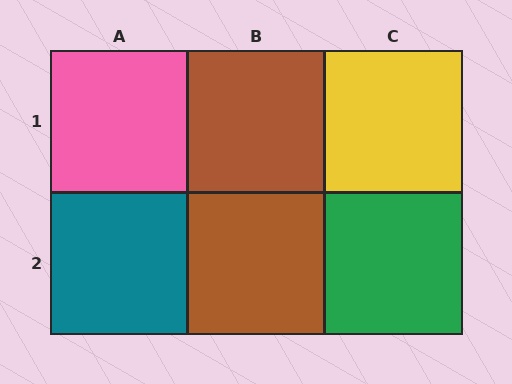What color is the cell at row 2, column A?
Teal.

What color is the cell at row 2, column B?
Brown.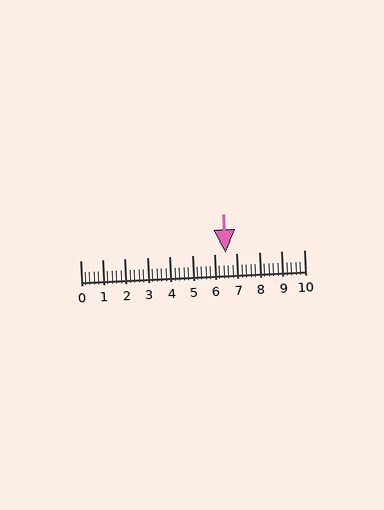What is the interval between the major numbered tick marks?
The major tick marks are spaced 1 units apart.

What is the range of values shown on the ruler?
The ruler shows values from 0 to 10.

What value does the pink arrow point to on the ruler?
The pink arrow points to approximately 6.5.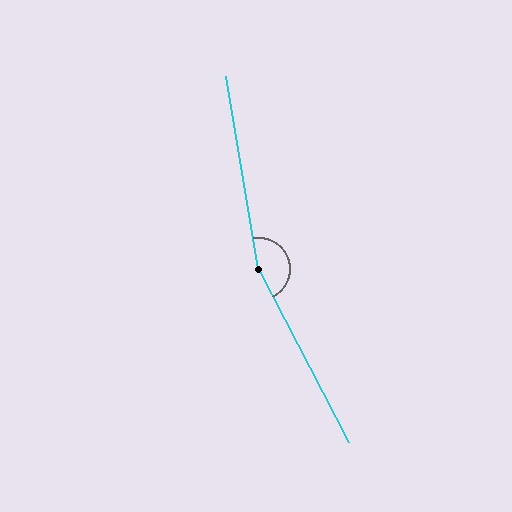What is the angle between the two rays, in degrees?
Approximately 162 degrees.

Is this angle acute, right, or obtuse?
It is obtuse.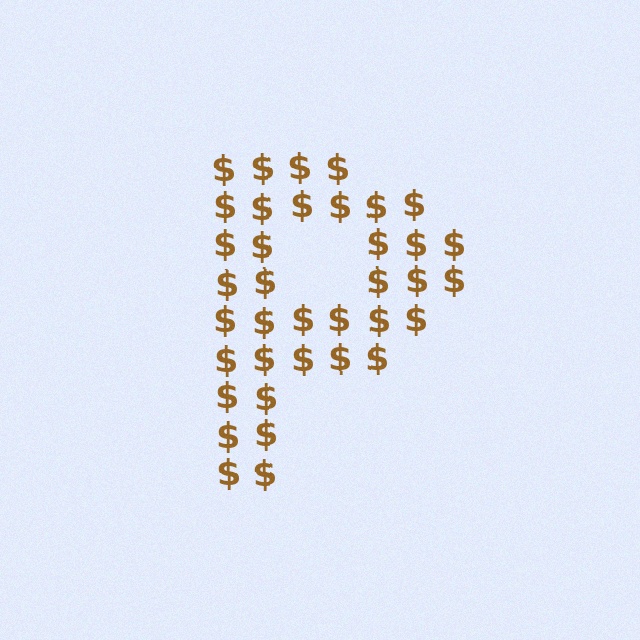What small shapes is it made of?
It is made of small dollar signs.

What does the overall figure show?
The overall figure shows the letter P.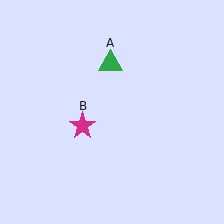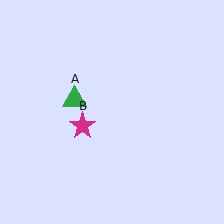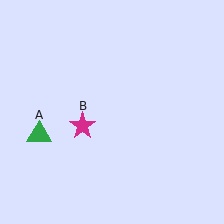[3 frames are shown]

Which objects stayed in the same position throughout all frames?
Magenta star (object B) remained stationary.